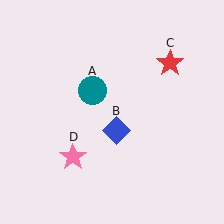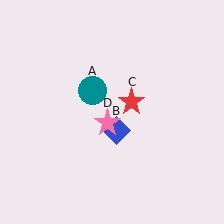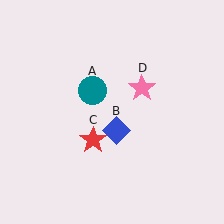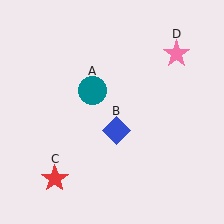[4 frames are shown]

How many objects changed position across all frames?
2 objects changed position: red star (object C), pink star (object D).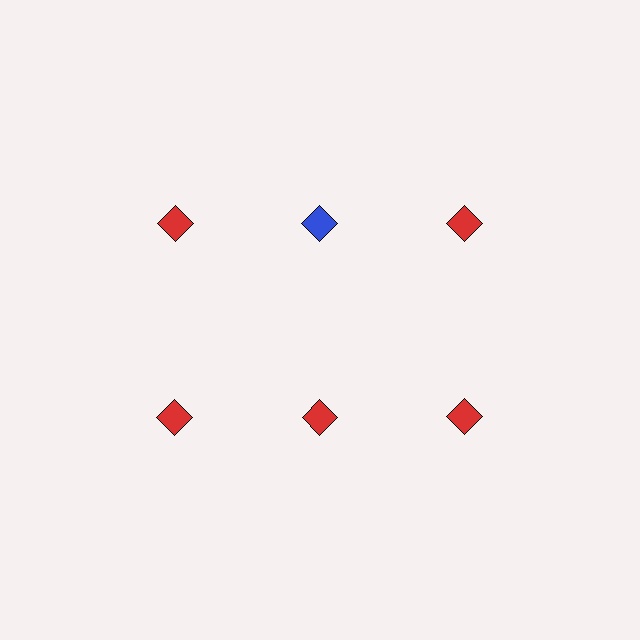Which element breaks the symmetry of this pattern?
The blue diamond in the top row, second from left column breaks the symmetry. All other shapes are red diamonds.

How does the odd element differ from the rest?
It has a different color: blue instead of red.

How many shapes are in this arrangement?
There are 6 shapes arranged in a grid pattern.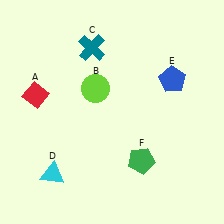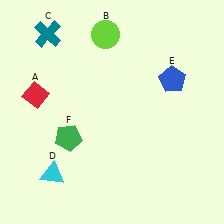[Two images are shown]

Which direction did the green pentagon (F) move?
The green pentagon (F) moved left.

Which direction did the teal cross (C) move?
The teal cross (C) moved left.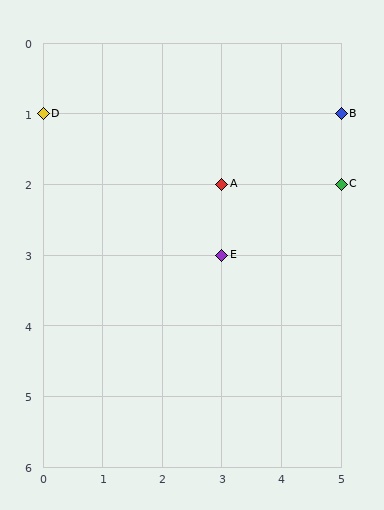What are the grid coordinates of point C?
Point C is at grid coordinates (5, 2).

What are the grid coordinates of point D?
Point D is at grid coordinates (0, 1).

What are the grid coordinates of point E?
Point E is at grid coordinates (3, 3).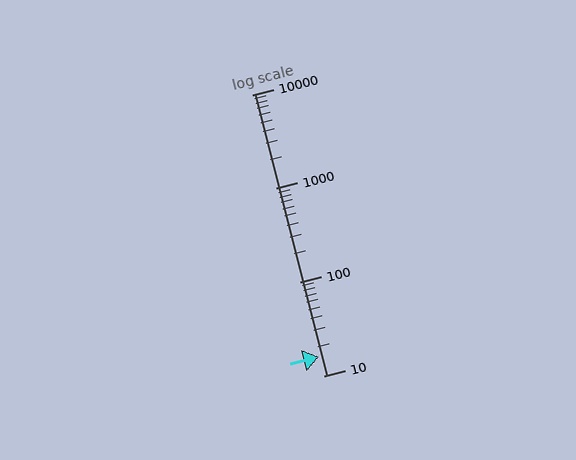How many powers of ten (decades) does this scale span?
The scale spans 3 decades, from 10 to 10000.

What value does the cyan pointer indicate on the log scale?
The pointer indicates approximately 16.